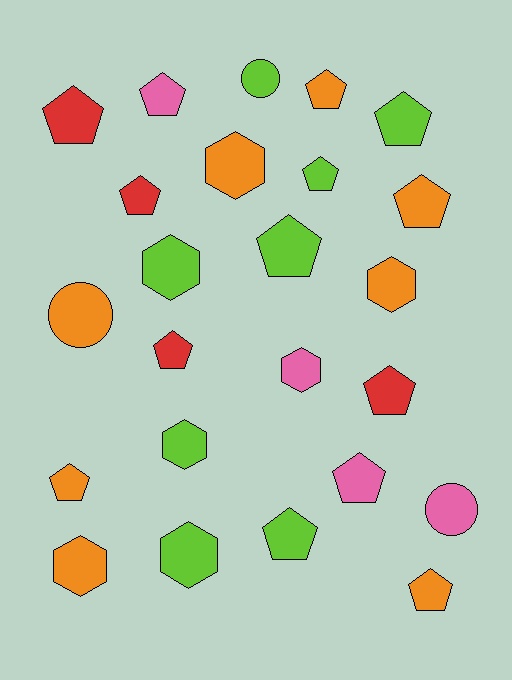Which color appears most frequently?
Lime, with 8 objects.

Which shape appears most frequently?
Pentagon, with 14 objects.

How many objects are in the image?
There are 24 objects.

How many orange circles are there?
There is 1 orange circle.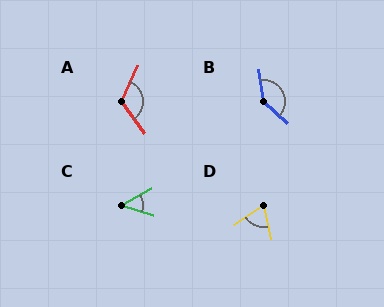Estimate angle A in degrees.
Approximately 119 degrees.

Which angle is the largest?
B, at approximately 138 degrees.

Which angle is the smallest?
C, at approximately 46 degrees.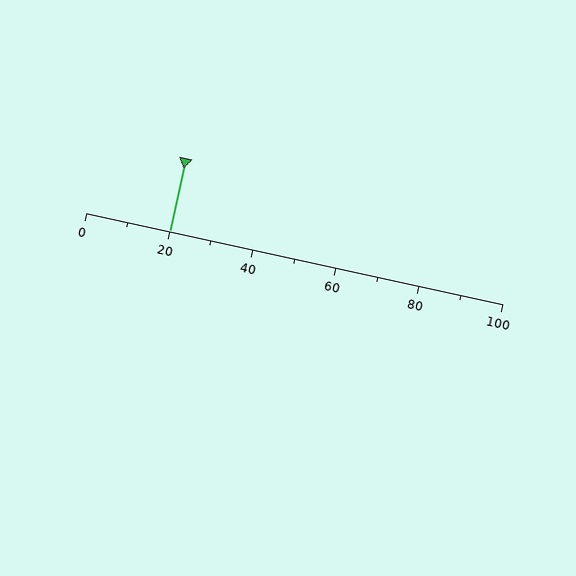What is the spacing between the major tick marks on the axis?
The major ticks are spaced 20 apart.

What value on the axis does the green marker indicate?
The marker indicates approximately 20.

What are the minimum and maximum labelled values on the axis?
The axis runs from 0 to 100.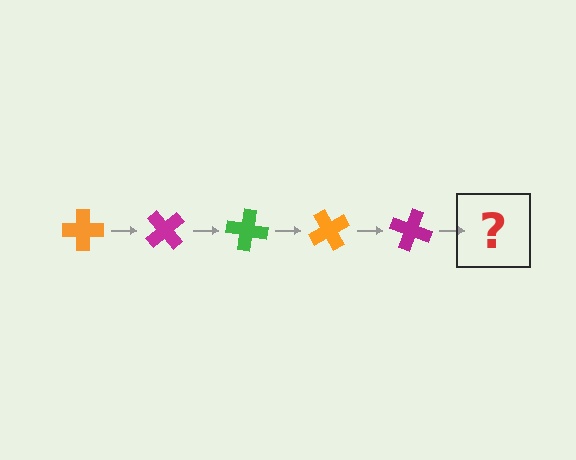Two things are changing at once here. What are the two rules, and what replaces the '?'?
The two rules are that it rotates 50 degrees each step and the color cycles through orange, magenta, and green. The '?' should be a green cross, rotated 250 degrees from the start.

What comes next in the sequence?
The next element should be a green cross, rotated 250 degrees from the start.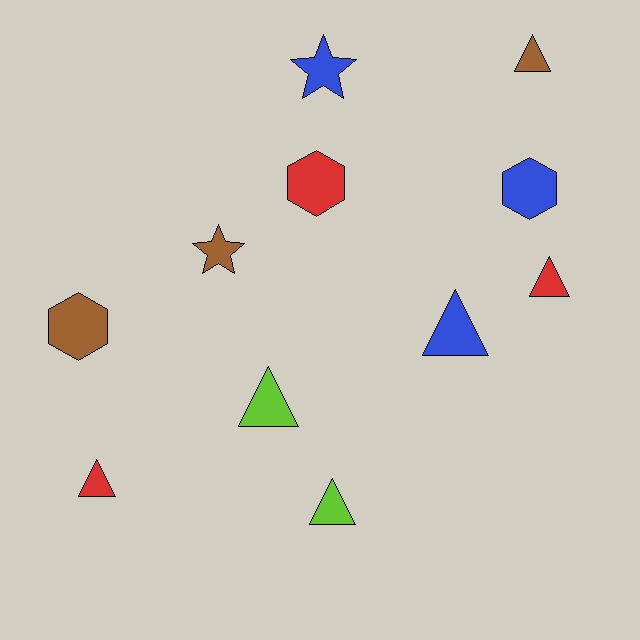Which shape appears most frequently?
Triangle, with 6 objects.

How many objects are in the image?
There are 11 objects.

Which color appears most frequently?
Red, with 3 objects.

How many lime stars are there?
There are no lime stars.